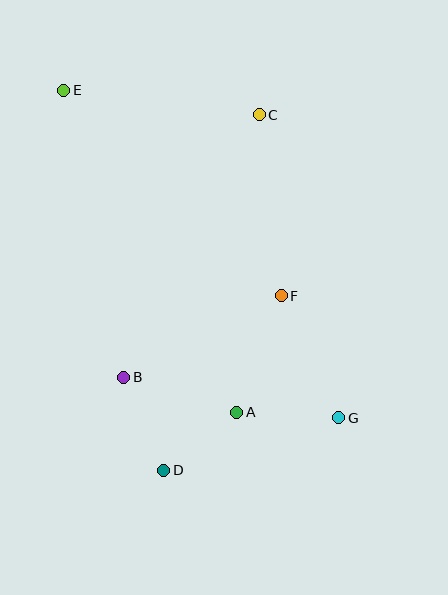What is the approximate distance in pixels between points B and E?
The distance between B and E is approximately 293 pixels.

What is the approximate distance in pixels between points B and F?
The distance between B and F is approximately 177 pixels.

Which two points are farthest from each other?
Points E and G are farthest from each other.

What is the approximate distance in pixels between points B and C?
The distance between B and C is approximately 295 pixels.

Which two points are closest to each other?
Points A and D are closest to each other.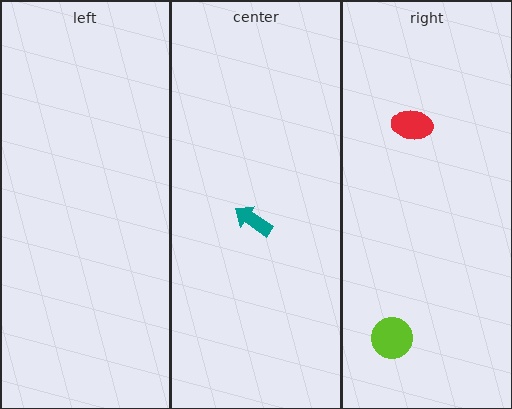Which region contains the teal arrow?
The center region.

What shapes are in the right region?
The lime circle, the red ellipse.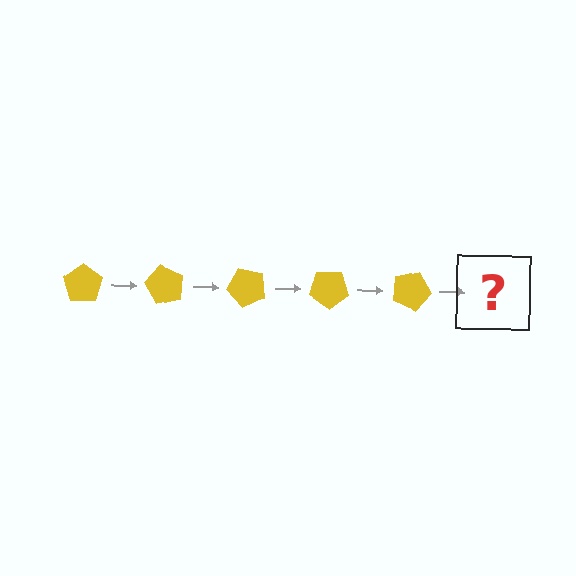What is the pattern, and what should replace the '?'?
The pattern is that the pentagon rotates 60 degrees each step. The '?' should be a yellow pentagon rotated 300 degrees.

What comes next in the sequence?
The next element should be a yellow pentagon rotated 300 degrees.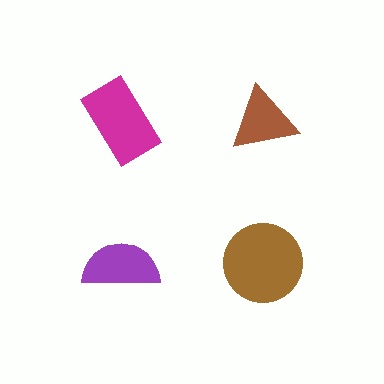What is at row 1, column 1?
A magenta rectangle.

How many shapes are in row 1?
2 shapes.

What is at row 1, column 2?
A brown triangle.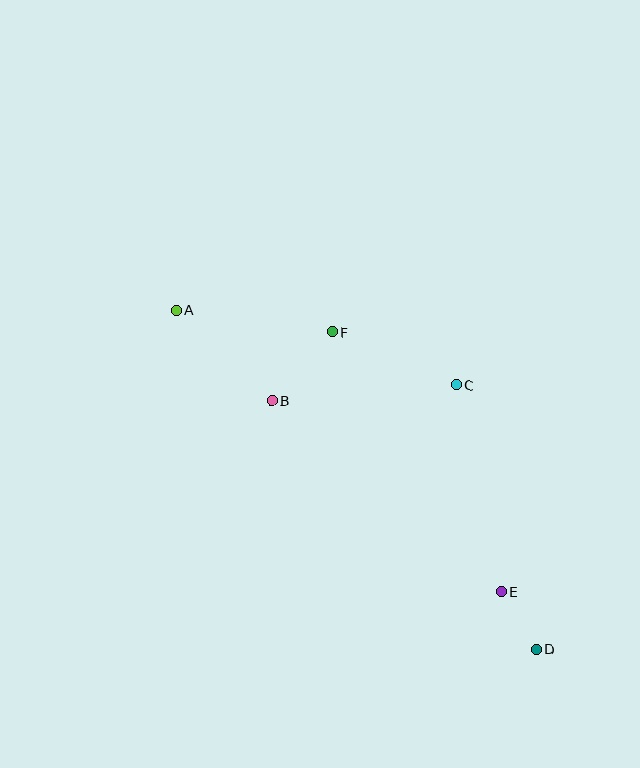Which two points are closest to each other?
Points D and E are closest to each other.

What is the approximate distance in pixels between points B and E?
The distance between B and E is approximately 299 pixels.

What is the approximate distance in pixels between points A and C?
The distance between A and C is approximately 290 pixels.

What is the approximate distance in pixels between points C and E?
The distance between C and E is approximately 212 pixels.